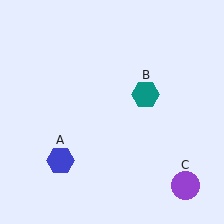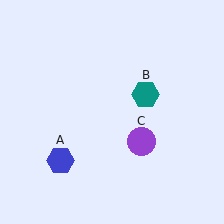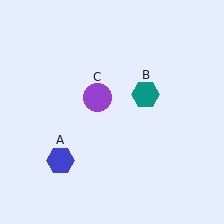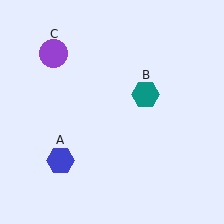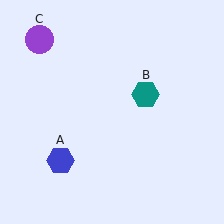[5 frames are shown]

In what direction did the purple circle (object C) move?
The purple circle (object C) moved up and to the left.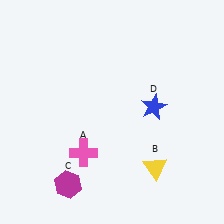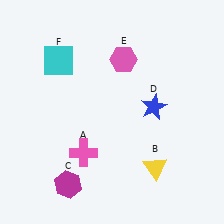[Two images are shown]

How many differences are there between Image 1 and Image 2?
There are 2 differences between the two images.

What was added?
A pink hexagon (E), a cyan square (F) were added in Image 2.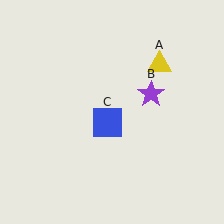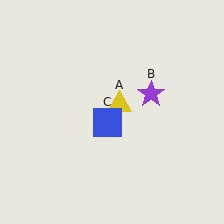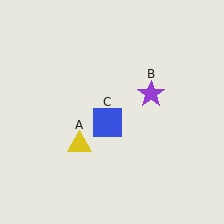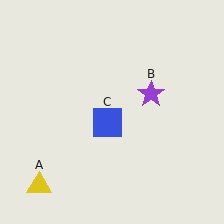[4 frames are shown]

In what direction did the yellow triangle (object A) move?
The yellow triangle (object A) moved down and to the left.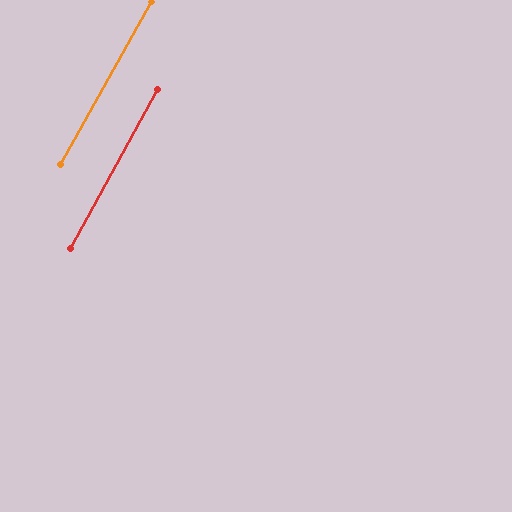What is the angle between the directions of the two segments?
Approximately 0 degrees.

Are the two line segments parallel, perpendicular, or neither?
Parallel — their directions differ by only 0.0°.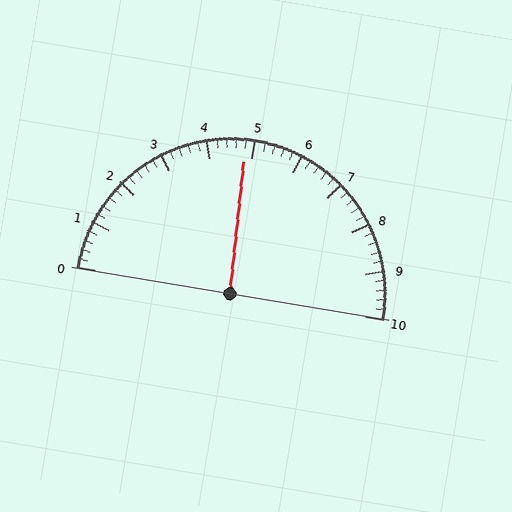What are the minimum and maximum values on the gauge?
The gauge ranges from 0 to 10.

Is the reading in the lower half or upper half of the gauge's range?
The reading is in the lower half of the range (0 to 10).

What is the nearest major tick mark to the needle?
The nearest major tick mark is 5.